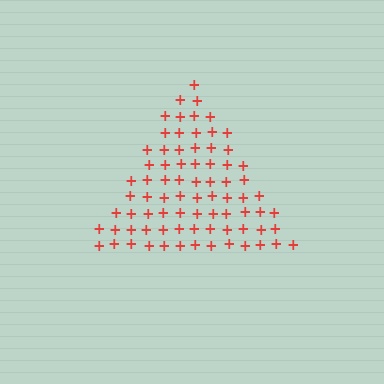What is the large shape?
The large shape is a triangle.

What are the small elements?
The small elements are plus signs.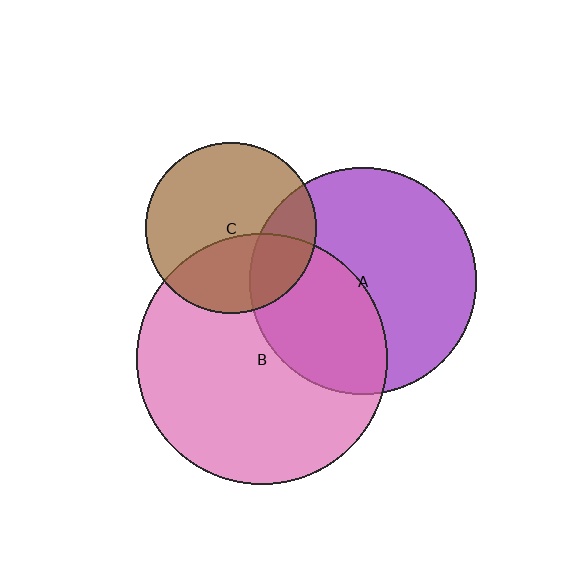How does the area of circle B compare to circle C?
Approximately 2.2 times.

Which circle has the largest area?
Circle B (pink).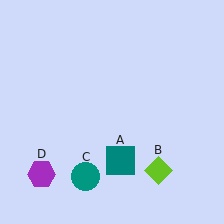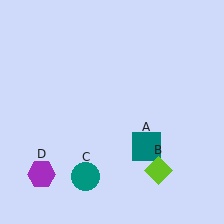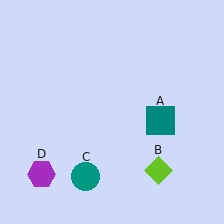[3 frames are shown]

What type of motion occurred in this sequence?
The teal square (object A) rotated counterclockwise around the center of the scene.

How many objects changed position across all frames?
1 object changed position: teal square (object A).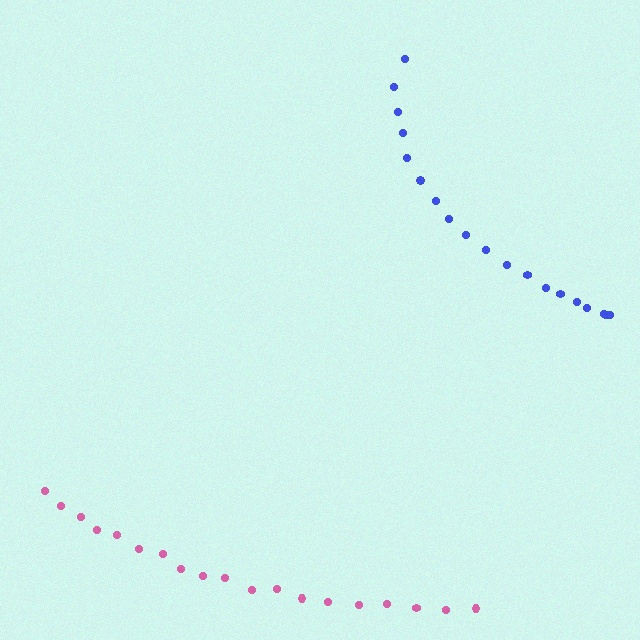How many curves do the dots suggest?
There are 2 distinct paths.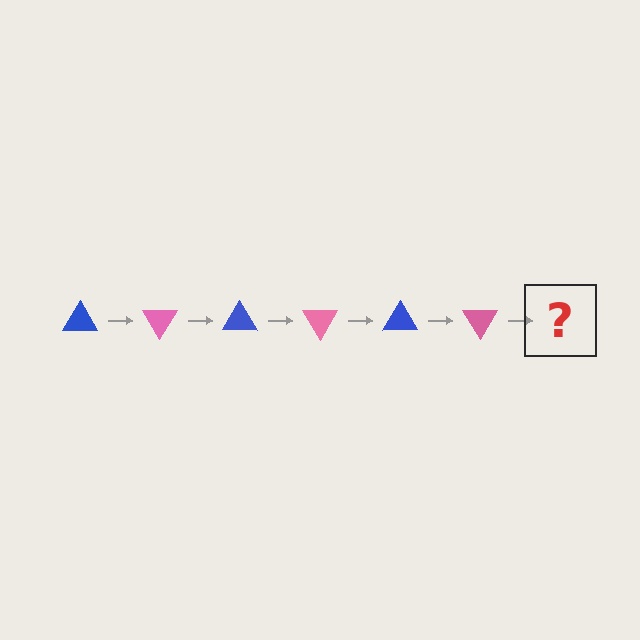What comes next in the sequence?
The next element should be a blue triangle, rotated 360 degrees from the start.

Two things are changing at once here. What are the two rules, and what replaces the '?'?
The two rules are that it rotates 60 degrees each step and the color cycles through blue and pink. The '?' should be a blue triangle, rotated 360 degrees from the start.